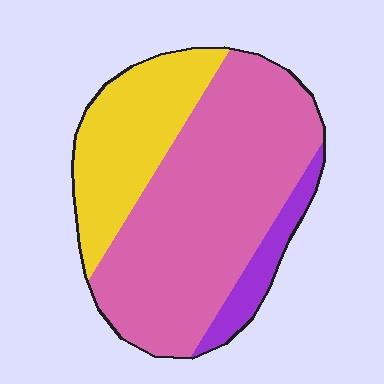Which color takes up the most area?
Pink, at roughly 65%.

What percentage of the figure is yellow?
Yellow covers roughly 25% of the figure.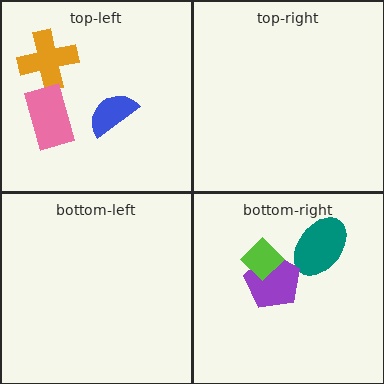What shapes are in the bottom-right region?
The teal ellipse, the purple pentagon, the lime diamond.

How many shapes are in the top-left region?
3.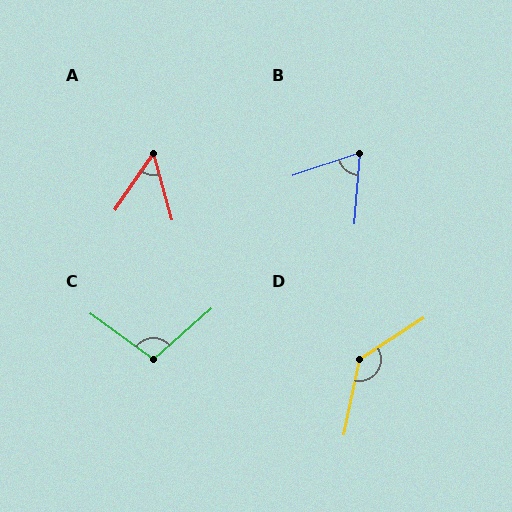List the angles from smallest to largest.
A (50°), B (67°), C (103°), D (134°).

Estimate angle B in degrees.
Approximately 67 degrees.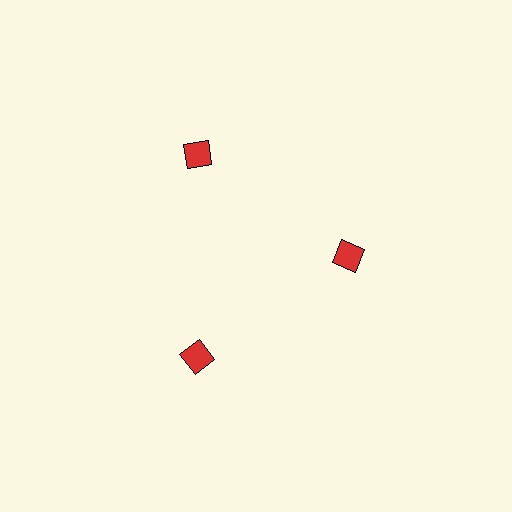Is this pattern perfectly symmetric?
No. The 3 red squares are arranged in a ring, but one element near the 3 o'clock position is pulled inward toward the center, breaking the 3-fold rotational symmetry.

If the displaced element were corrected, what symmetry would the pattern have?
It would have 3-fold rotational symmetry — the pattern would map onto itself every 120 degrees.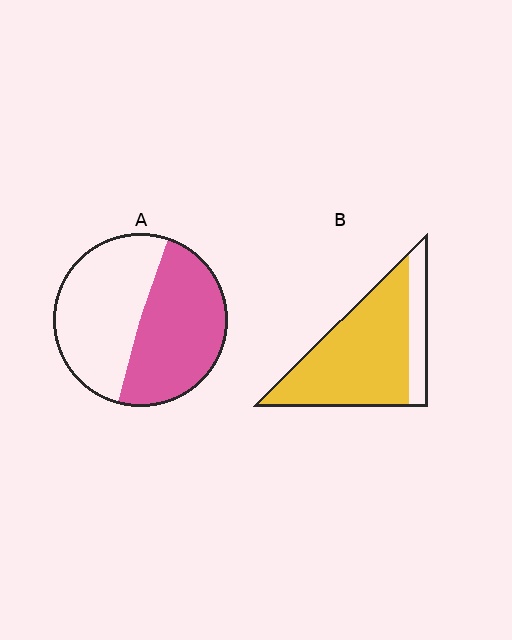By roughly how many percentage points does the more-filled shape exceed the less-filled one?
By roughly 30 percentage points (B over A).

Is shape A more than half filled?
Roughly half.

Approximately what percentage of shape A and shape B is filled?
A is approximately 50% and B is approximately 80%.